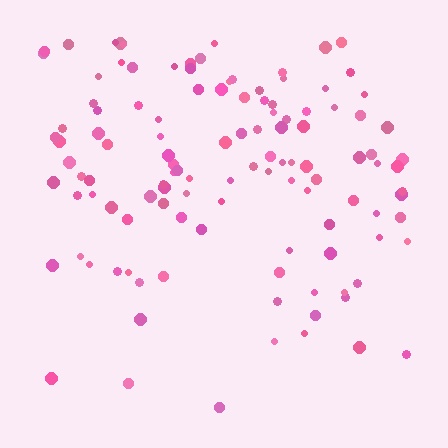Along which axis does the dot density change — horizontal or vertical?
Vertical.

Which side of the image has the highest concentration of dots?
The top.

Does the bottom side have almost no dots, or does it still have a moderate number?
Still a moderate number, just noticeably fewer than the top.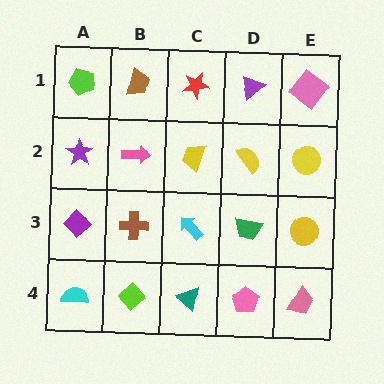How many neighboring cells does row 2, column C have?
4.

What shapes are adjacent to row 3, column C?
A yellow trapezoid (row 2, column C), a teal triangle (row 4, column C), a brown cross (row 3, column B), a green trapezoid (row 3, column D).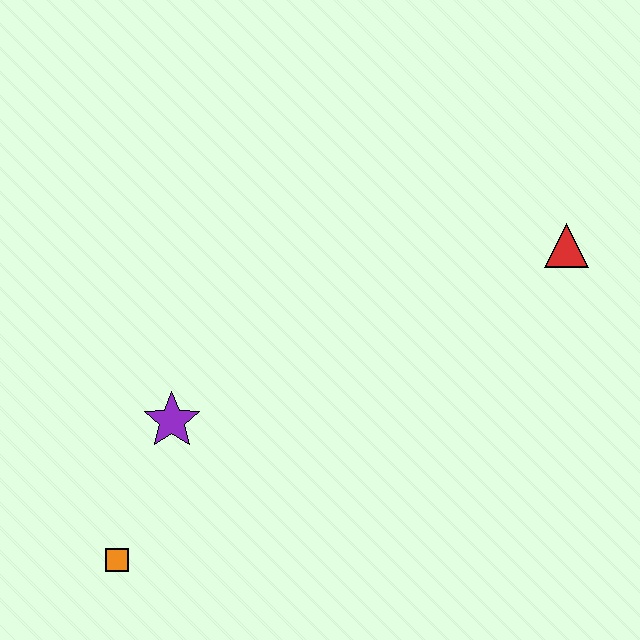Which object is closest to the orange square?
The purple star is closest to the orange square.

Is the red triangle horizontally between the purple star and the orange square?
No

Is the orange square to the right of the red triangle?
No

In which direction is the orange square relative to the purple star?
The orange square is below the purple star.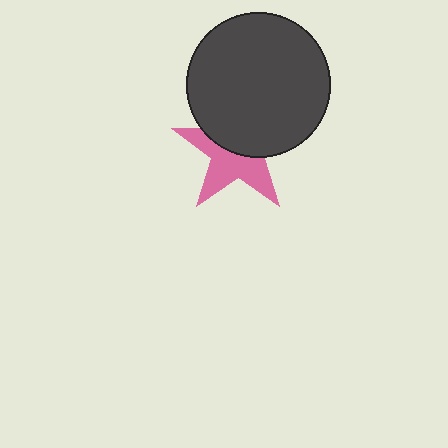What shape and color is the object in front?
The object in front is a dark gray circle.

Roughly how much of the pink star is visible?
About half of it is visible (roughly 51%).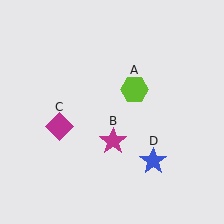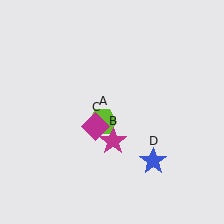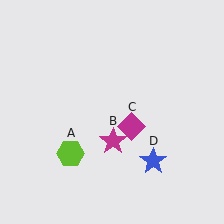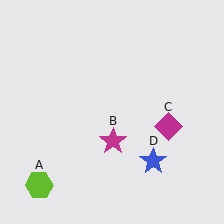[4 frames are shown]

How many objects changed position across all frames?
2 objects changed position: lime hexagon (object A), magenta diamond (object C).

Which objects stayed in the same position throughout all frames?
Magenta star (object B) and blue star (object D) remained stationary.